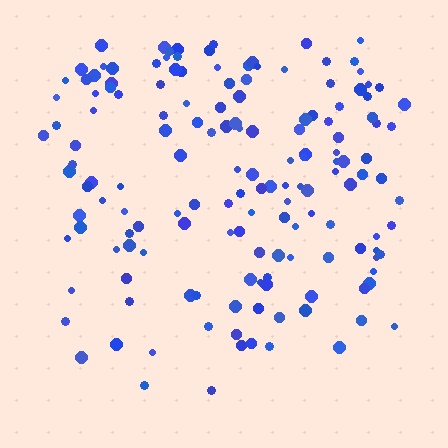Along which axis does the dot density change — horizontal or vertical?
Vertical.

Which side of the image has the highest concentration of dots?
The top.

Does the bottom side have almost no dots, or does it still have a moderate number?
Still a moderate number, just noticeably fewer than the top.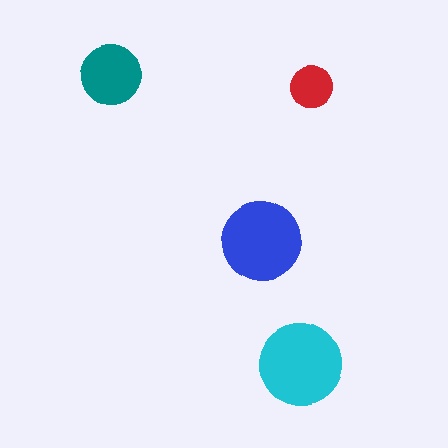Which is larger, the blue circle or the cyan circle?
The cyan one.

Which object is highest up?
The teal circle is topmost.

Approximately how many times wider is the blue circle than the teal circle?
About 1.5 times wider.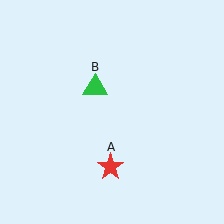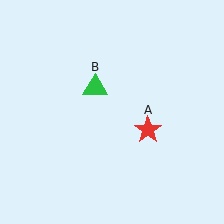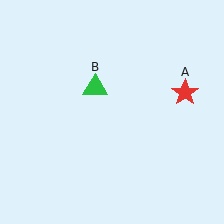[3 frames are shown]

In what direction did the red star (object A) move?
The red star (object A) moved up and to the right.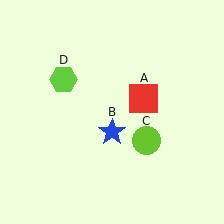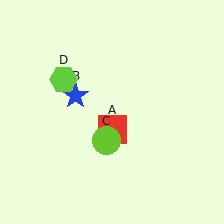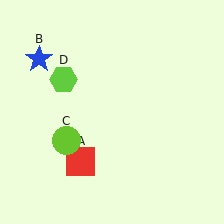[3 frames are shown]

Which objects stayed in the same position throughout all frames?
Lime hexagon (object D) remained stationary.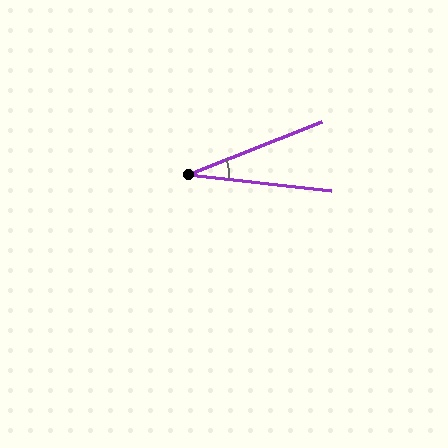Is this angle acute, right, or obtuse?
It is acute.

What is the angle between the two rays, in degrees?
Approximately 28 degrees.